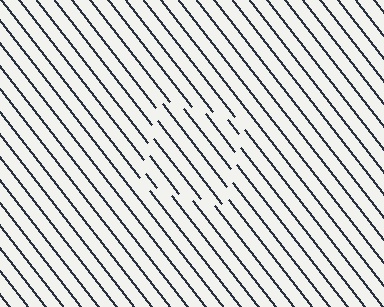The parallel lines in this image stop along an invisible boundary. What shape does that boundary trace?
An illusory square. The interior of the shape contains the same grating, shifted by half a period — the contour is defined by the phase discontinuity where line-ends from the inner and outer gratings abut.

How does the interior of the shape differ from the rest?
The interior of the shape contains the same grating, shifted by half a period — the contour is defined by the phase discontinuity where line-ends from the inner and outer gratings abut.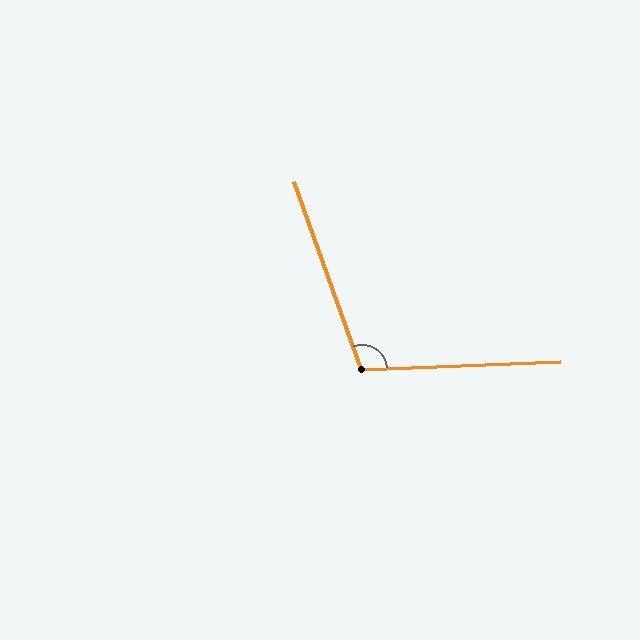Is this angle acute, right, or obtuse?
It is obtuse.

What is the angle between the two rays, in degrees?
Approximately 107 degrees.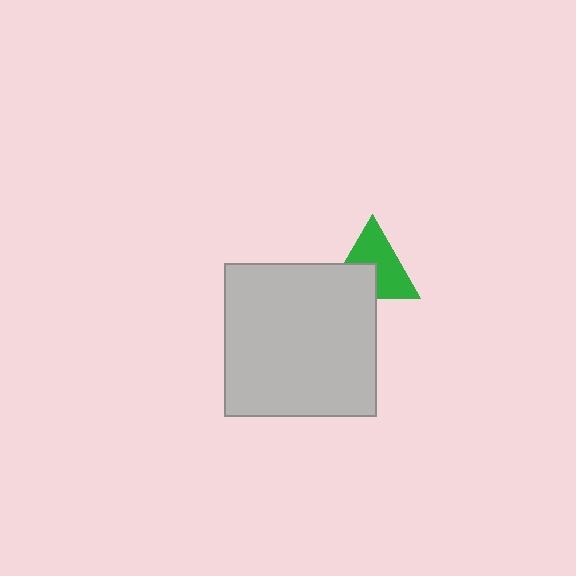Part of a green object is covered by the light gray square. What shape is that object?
It is a triangle.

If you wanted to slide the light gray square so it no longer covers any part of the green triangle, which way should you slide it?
Slide it down — that is the most direct way to separate the two shapes.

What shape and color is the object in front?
The object in front is a light gray square.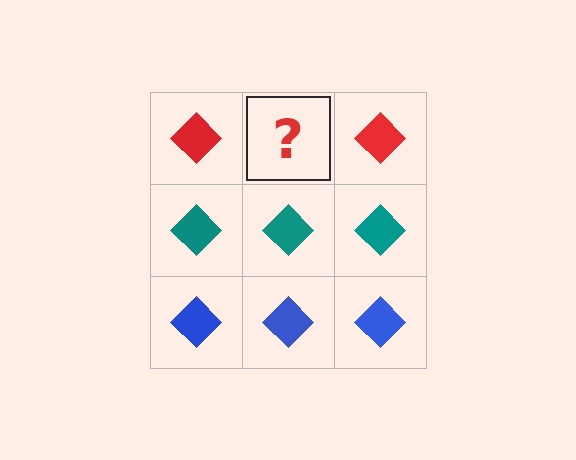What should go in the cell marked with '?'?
The missing cell should contain a red diamond.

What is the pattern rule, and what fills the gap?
The rule is that each row has a consistent color. The gap should be filled with a red diamond.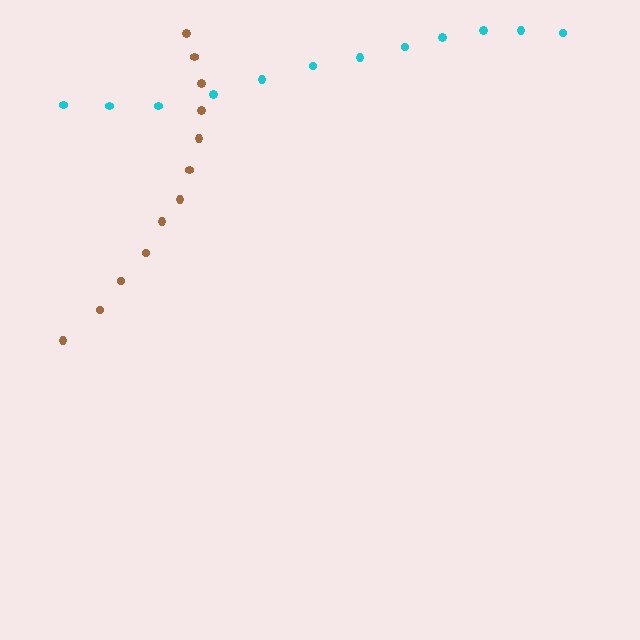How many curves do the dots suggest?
There are 2 distinct paths.